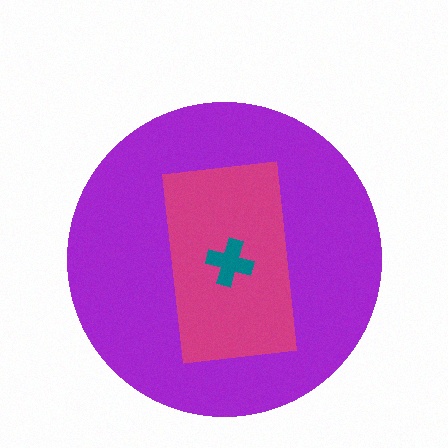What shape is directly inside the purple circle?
The magenta rectangle.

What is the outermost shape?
The purple circle.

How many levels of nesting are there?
3.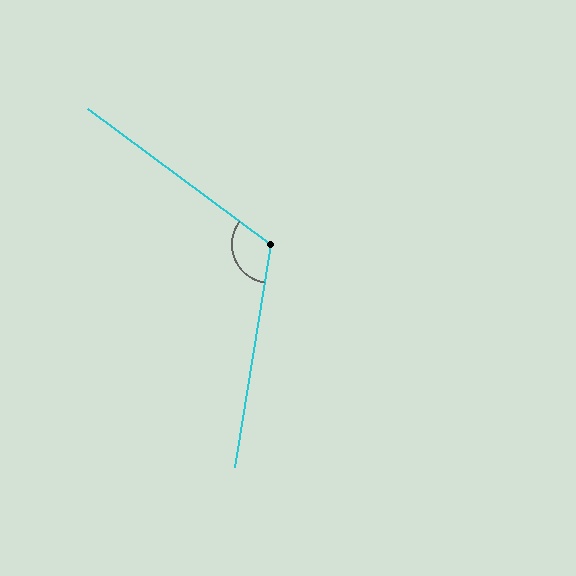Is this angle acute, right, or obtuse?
It is obtuse.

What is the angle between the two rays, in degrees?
Approximately 117 degrees.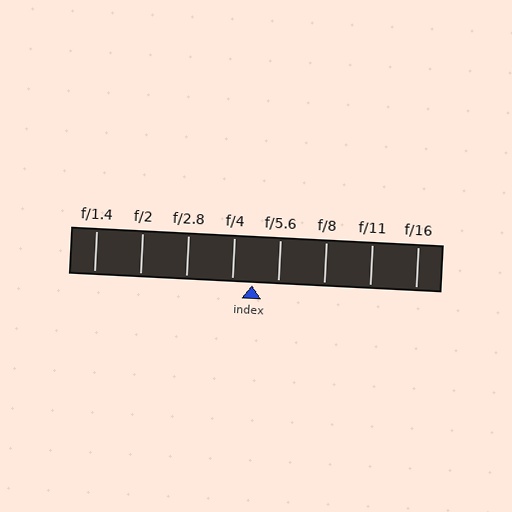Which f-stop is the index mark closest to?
The index mark is closest to f/4.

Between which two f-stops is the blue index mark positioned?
The index mark is between f/4 and f/5.6.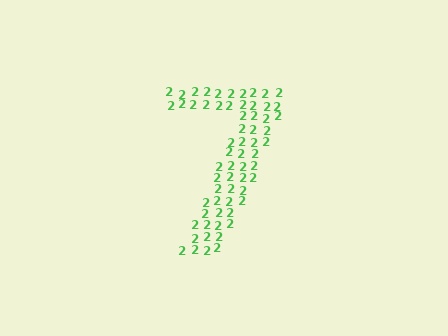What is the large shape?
The large shape is the digit 7.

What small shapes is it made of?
It is made of small digit 2's.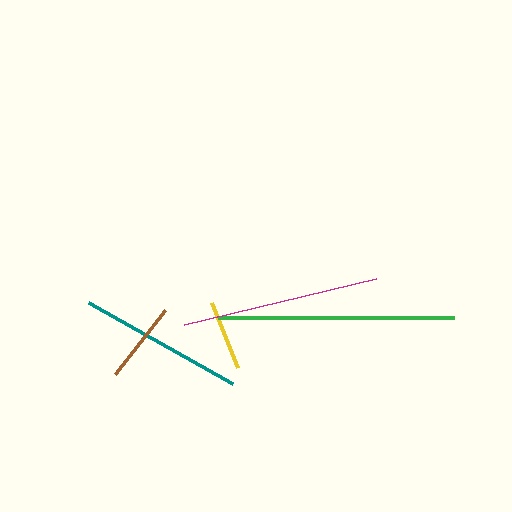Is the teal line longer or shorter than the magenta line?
The magenta line is longer than the teal line.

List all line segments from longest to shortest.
From longest to shortest: green, magenta, teal, brown, yellow.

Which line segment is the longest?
The green line is the longest at approximately 236 pixels.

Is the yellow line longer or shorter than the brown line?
The brown line is longer than the yellow line.